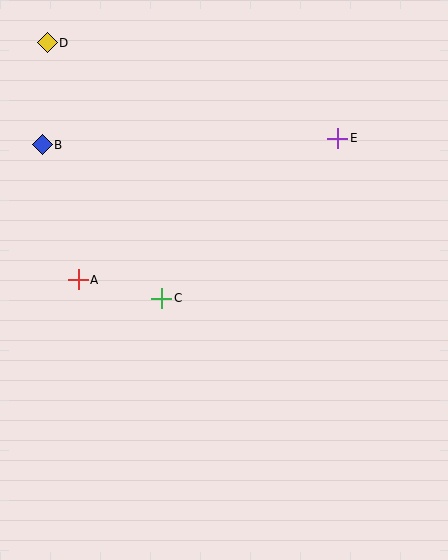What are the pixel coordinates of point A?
Point A is at (78, 280).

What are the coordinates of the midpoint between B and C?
The midpoint between B and C is at (102, 221).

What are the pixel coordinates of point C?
Point C is at (162, 298).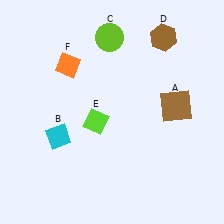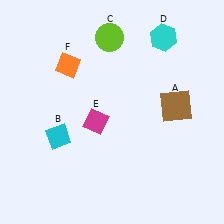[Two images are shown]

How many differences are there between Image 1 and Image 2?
There are 2 differences between the two images.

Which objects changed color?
D changed from brown to cyan. E changed from lime to magenta.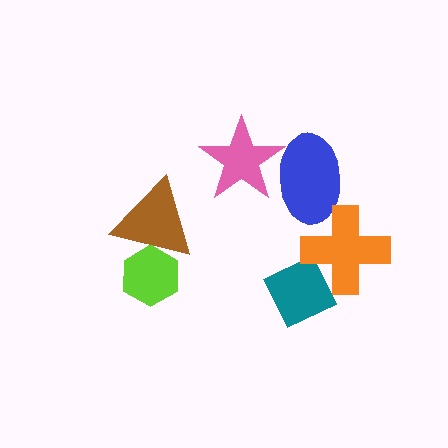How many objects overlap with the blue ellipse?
2 objects overlap with the blue ellipse.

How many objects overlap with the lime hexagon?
1 object overlaps with the lime hexagon.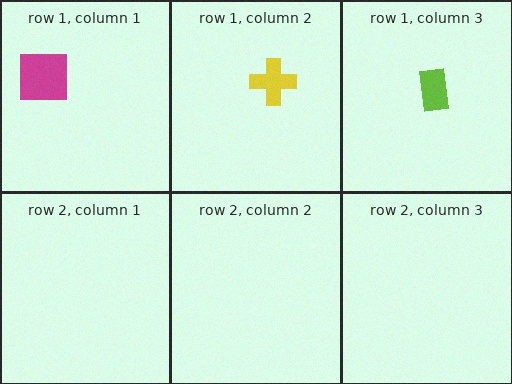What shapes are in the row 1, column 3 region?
The lime rectangle.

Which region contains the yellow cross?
The row 1, column 2 region.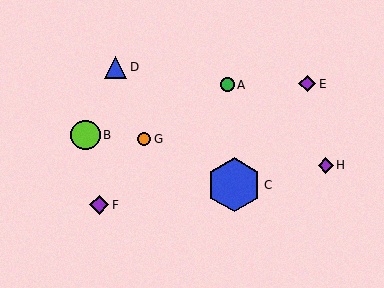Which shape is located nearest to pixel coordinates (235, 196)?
The blue hexagon (labeled C) at (234, 185) is nearest to that location.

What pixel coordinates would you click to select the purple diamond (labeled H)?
Click at (326, 165) to select the purple diamond H.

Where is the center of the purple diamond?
The center of the purple diamond is at (99, 205).